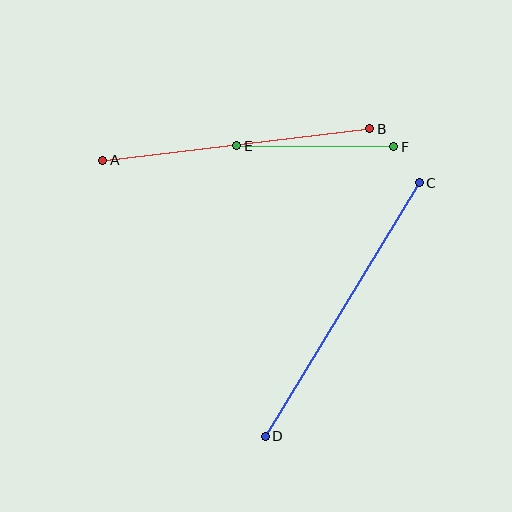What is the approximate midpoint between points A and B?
The midpoint is at approximately (236, 145) pixels.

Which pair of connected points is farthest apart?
Points C and D are farthest apart.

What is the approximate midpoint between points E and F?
The midpoint is at approximately (315, 146) pixels.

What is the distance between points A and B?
The distance is approximately 269 pixels.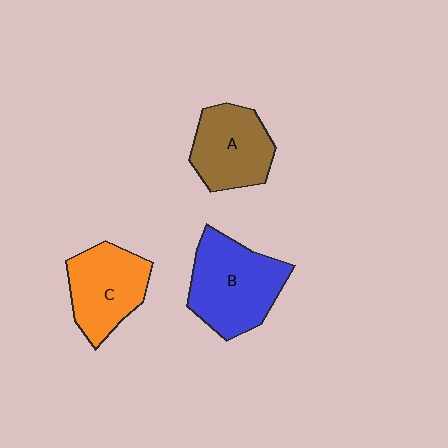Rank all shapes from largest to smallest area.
From largest to smallest: B (blue), C (orange), A (brown).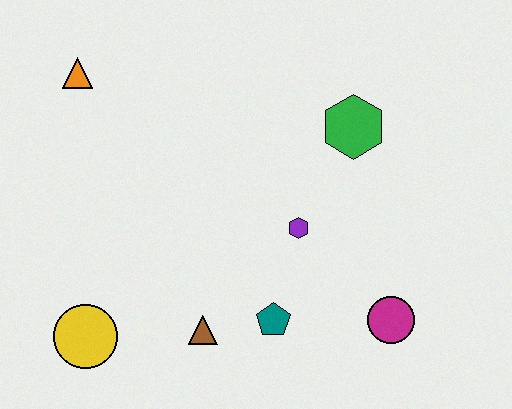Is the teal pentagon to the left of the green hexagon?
Yes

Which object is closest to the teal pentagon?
The brown triangle is closest to the teal pentagon.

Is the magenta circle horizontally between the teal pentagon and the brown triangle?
No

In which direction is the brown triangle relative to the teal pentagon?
The brown triangle is to the left of the teal pentagon.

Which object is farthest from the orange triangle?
The magenta circle is farthest from the orange triangle.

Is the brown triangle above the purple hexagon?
No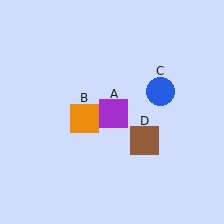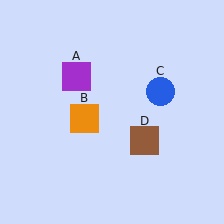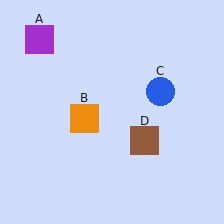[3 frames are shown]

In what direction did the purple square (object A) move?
The purple square (object A) moved up and to the left.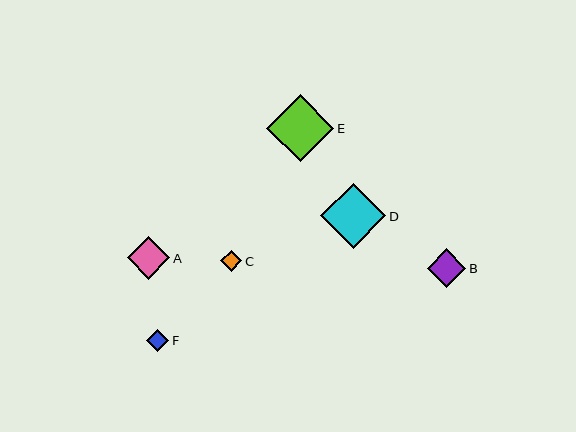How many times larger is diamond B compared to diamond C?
Diamond B is approximately 1.9 times the size of diamond C.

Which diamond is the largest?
Diamond E is the largest with a size of approximately 68 pixels.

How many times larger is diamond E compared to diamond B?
Diamond E is approximately 1.7 times the size of diamond B.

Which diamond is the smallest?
Diamond C is the smallest with a size of approximately 21 pixels.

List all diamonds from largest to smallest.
From largest to smallest: E, D, A, B, F, C.